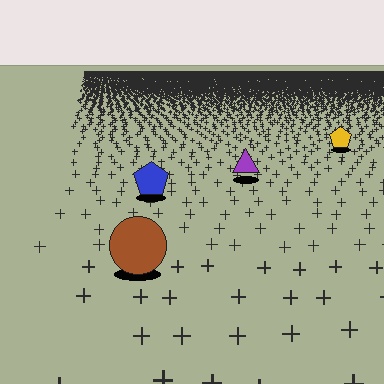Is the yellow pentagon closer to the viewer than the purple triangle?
No. The purple triangle is closer — you can tell from the texture gradient: the ground texture is coarser near it.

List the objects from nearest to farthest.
From nearest to farthest: the brown circle, the blue pentagon, the purple triangle, the yellow pentagon.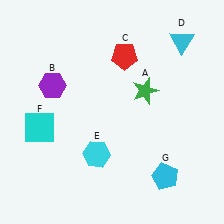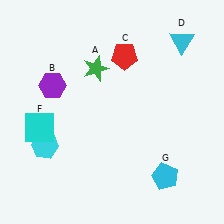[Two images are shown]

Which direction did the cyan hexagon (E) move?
The cyan hexagon (E) moved left.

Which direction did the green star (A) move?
The green star (A) moved left.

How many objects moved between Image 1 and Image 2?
2 objects moved between the two images.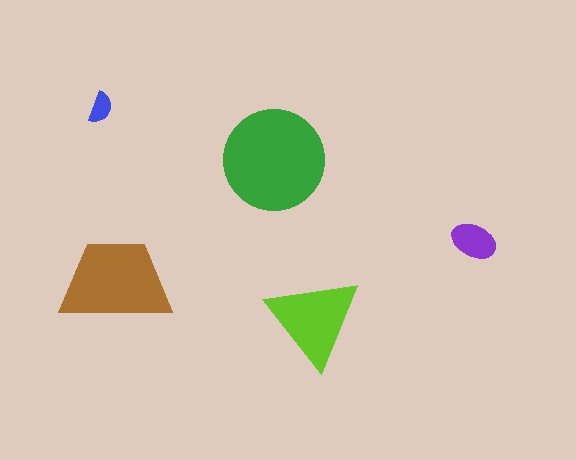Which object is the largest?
The green circle.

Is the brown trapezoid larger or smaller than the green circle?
Smaller.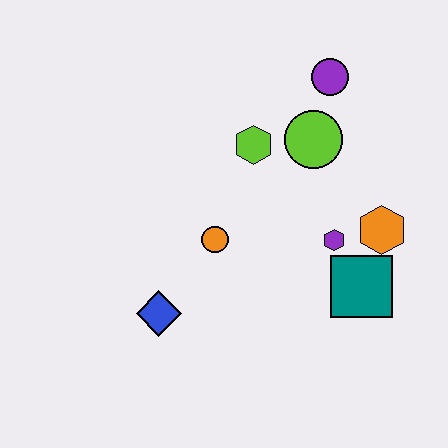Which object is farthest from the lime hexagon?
The blue diamond is farthest from the lime hexagon.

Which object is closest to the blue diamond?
The orange circle is closest to the blue diamond.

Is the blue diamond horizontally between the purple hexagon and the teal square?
No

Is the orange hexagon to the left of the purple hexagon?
No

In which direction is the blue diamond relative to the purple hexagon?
The blue diamond is to the left of the purple hexagon.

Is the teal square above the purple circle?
No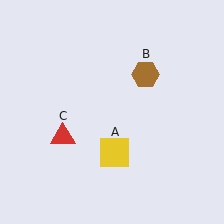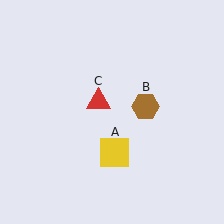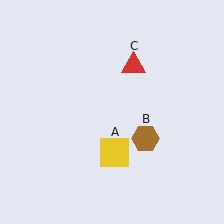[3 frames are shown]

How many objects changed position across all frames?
2 objects changed position: brown hexagon (object B), red triangle (object C).